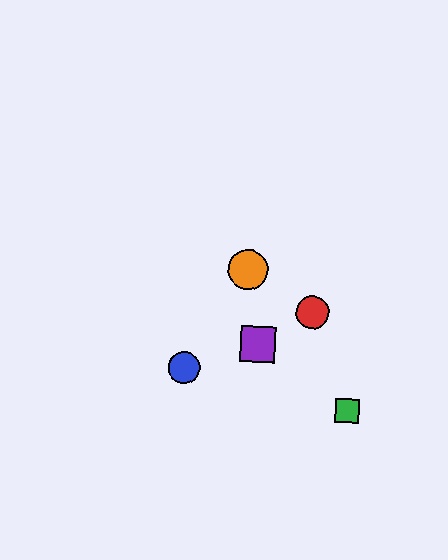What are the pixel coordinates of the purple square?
The purple square is at (258, 344).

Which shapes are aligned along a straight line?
The red circle, the yellow circle, the orange circle are aligned along a straight line.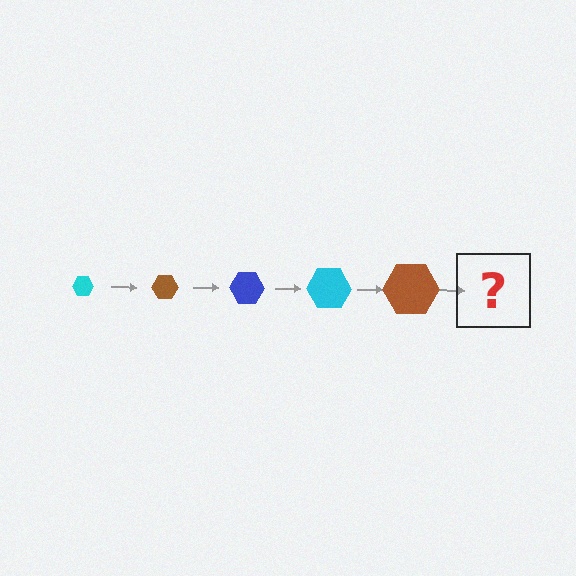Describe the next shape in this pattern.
It should be a blue hexagon, larger than the previous one.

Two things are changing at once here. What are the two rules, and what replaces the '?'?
The two rules are that the hexagon grows larger each step and the color cycles through cyan, brown, and blue. The '?' should be a blue hexagon, larger than the previous one.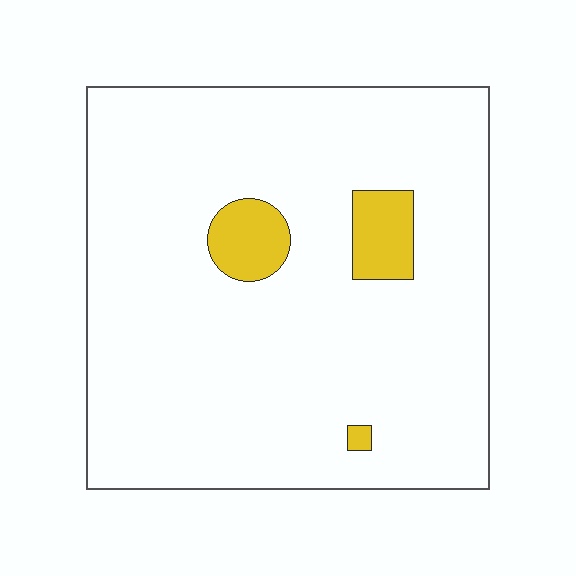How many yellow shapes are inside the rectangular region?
3.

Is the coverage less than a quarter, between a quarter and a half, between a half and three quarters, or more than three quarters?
Less than a quarter.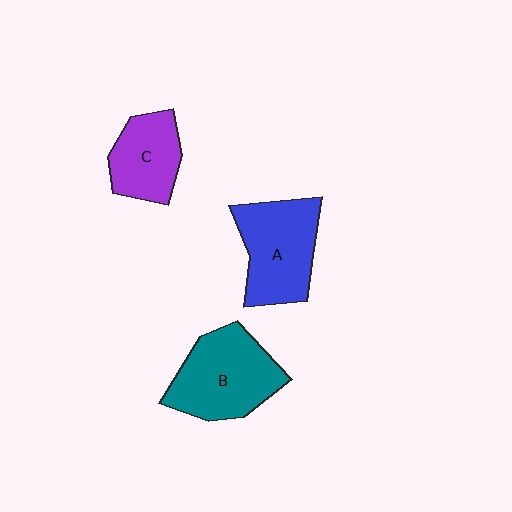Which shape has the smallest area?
Shape C (purple).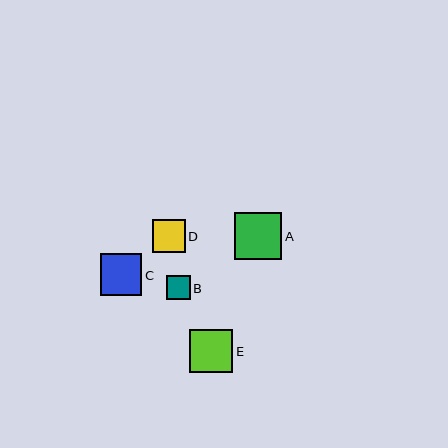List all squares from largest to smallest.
From largest to smallest: A, E, C, D, B.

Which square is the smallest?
Square B is the smallest with a size of approximately 24 pixels.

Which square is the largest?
Square A is the largest with a size of approximately 48 pixels.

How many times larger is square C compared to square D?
Square C is approximately 1.3 times the size of square D.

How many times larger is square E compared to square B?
Square E is approximately 1.8 times the size of square B.